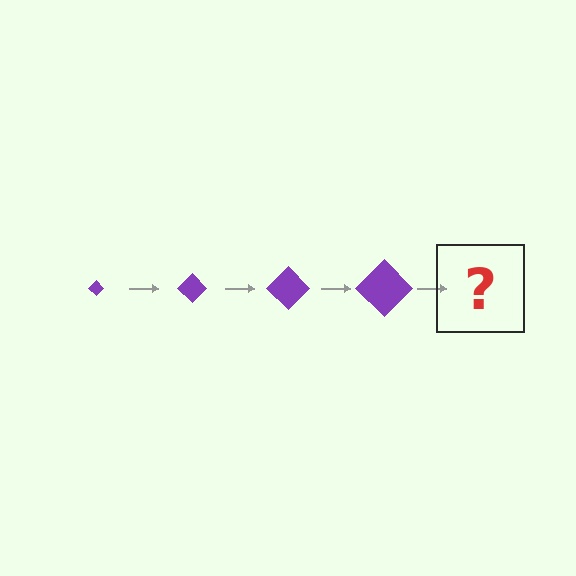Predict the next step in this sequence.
The next step is a purple diamond, larger than the previous one.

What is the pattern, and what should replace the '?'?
The pattern is that the diamond gets progressively larger each step. The '?' should be a purple diamond, larger than the previous one.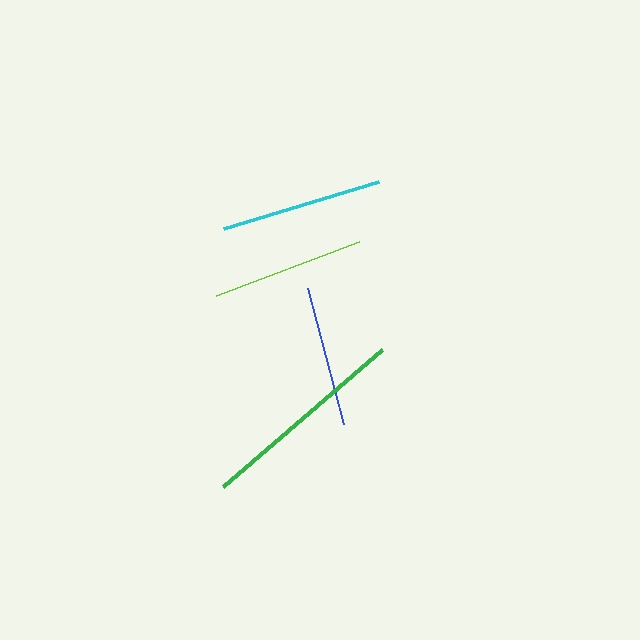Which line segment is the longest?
The green line is the longest at approximately 210 pixels.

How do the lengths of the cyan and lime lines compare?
The cyan and lime lines are approximately the same length.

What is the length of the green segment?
The green segment is approximately 210 pixels long.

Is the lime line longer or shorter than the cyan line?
The cyan line is longer than the lime line.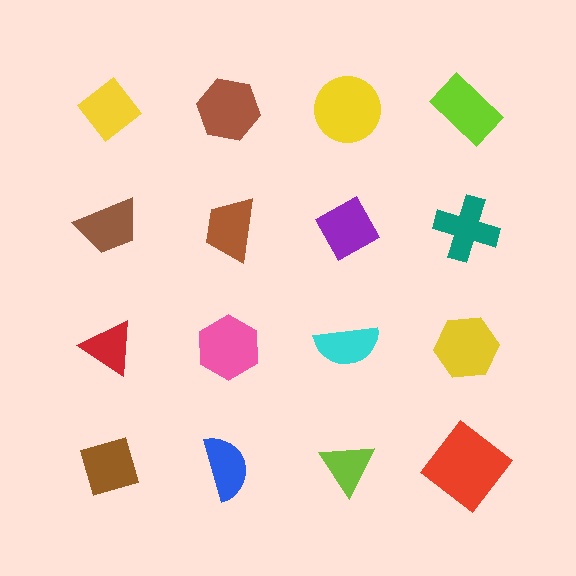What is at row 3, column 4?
A yellow hexagon.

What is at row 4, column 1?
A brown diamond.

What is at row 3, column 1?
A red triangle.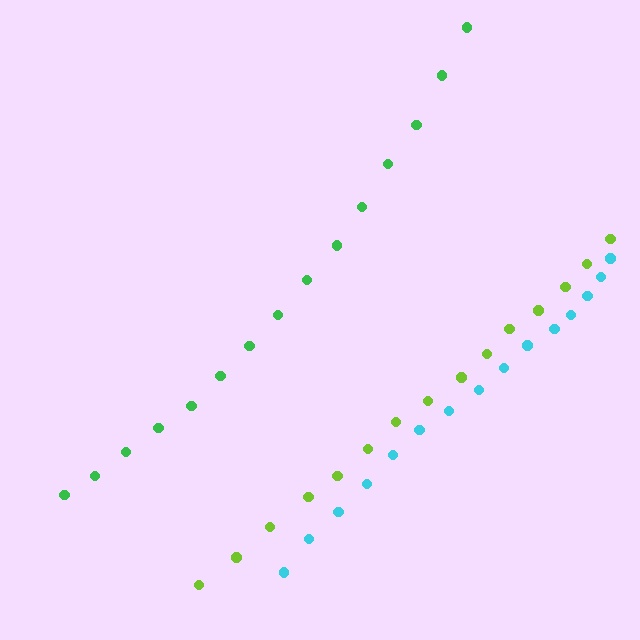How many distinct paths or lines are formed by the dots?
There are 3 distinct paths.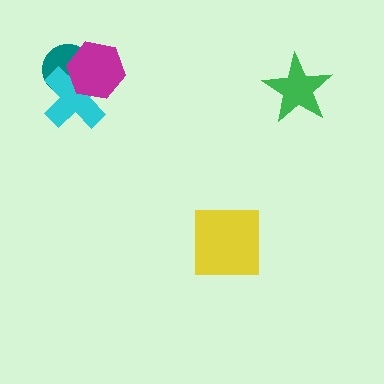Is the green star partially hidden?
No, no other shape covers it.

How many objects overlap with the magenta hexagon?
2 objects overlap with the magenta hexagon.